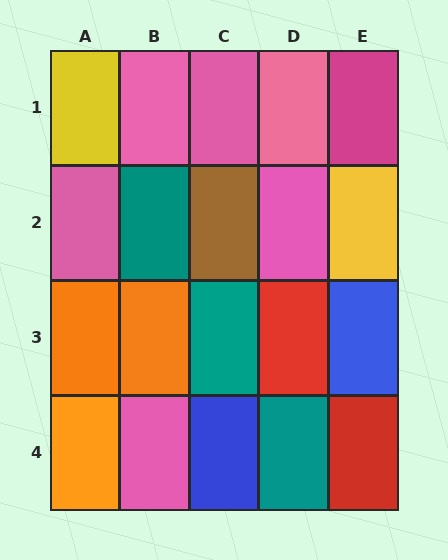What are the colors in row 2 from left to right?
Pink, teal, brown, pink, yellow.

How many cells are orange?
3 cells are orange.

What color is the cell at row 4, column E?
Red.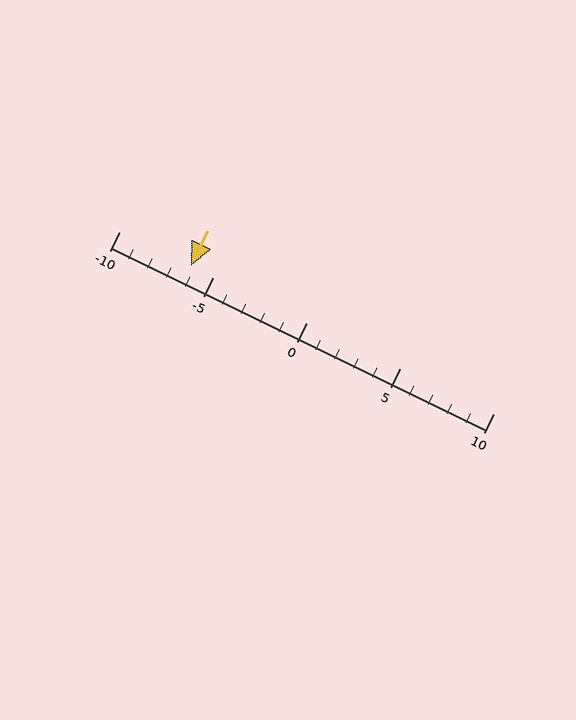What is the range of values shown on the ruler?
The ruler shows values from -10 to 10.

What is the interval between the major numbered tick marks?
The major tick marks are spaced 5 units apart.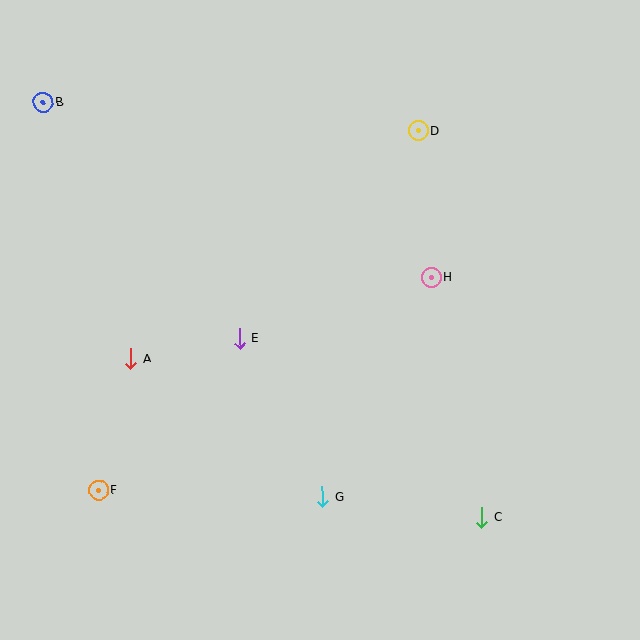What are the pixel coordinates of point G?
Point G is at (322, 497).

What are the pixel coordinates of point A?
Point A is at (130, 359).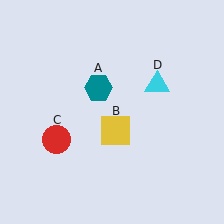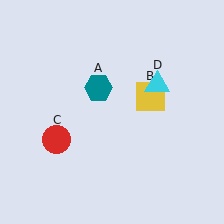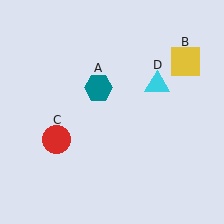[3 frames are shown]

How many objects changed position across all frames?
1 object changed position: yellow square (object B).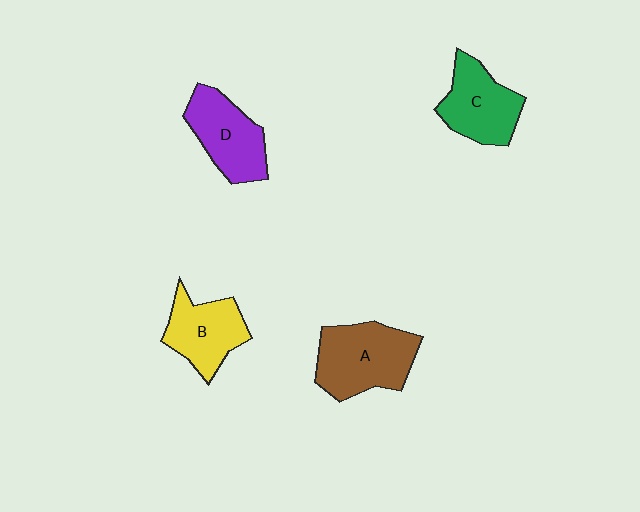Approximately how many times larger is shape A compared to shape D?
Approximately 1.2 times.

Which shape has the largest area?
Shape A (brown).